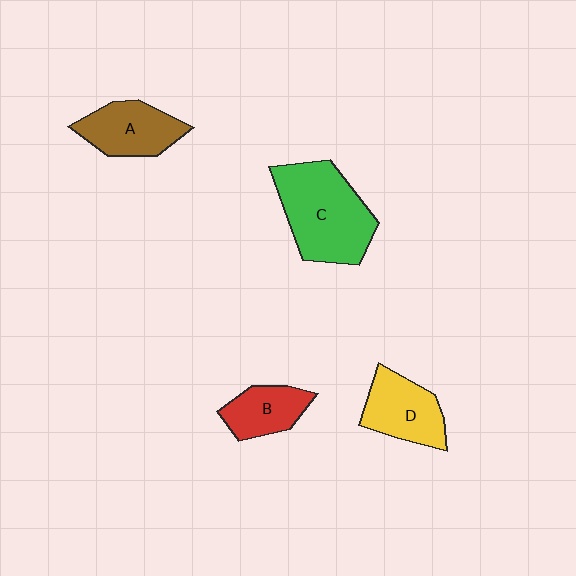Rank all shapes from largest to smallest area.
From largest to smallest: C (green), D (yellow), A (brown), B (red).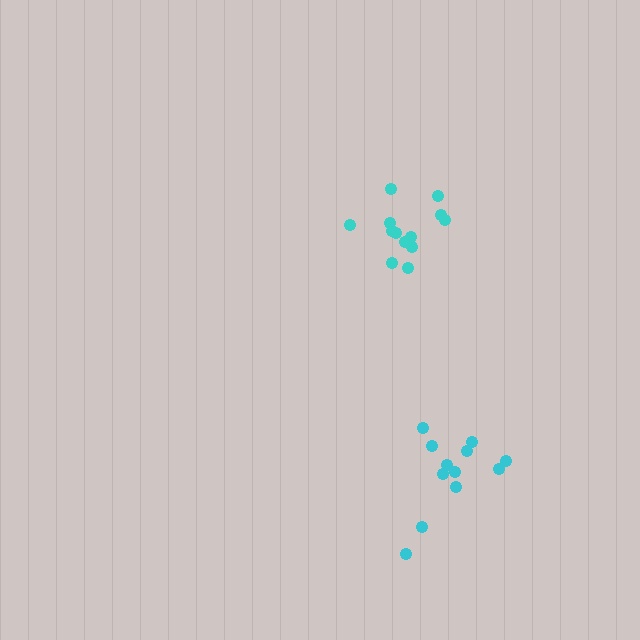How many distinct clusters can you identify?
There are 2 distinct clusters.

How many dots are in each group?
Group 1: 12 dots, Group 2: 13 dots (25 total).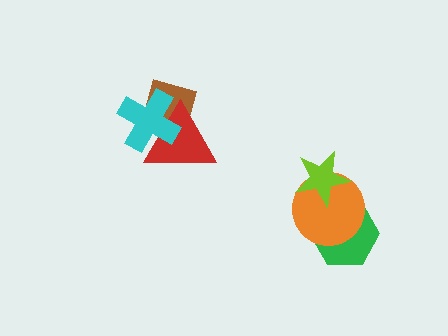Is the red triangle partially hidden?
Yes, it is partially covered by another shape.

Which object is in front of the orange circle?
The lime star is in front of the orange circle.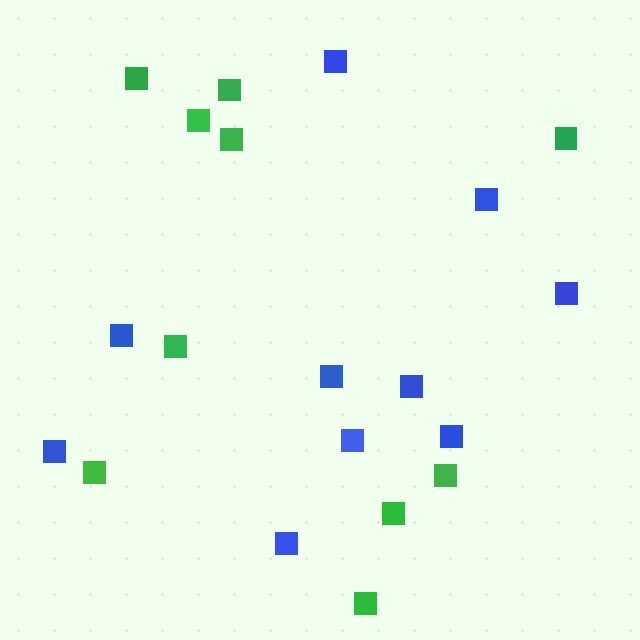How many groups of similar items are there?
There are 2 groups: one group of green squares (10) and one group of blue squares (10).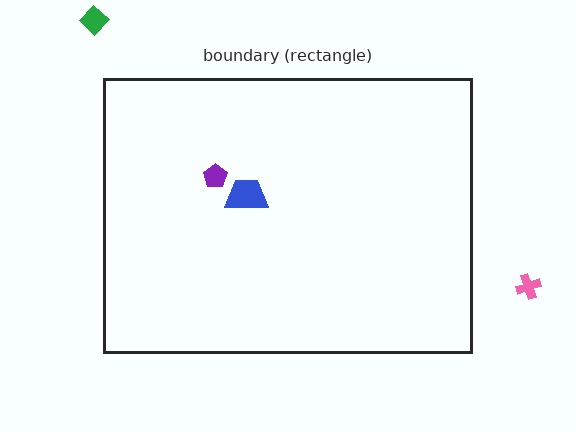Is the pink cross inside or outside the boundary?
Outside.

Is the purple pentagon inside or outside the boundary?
Inside.